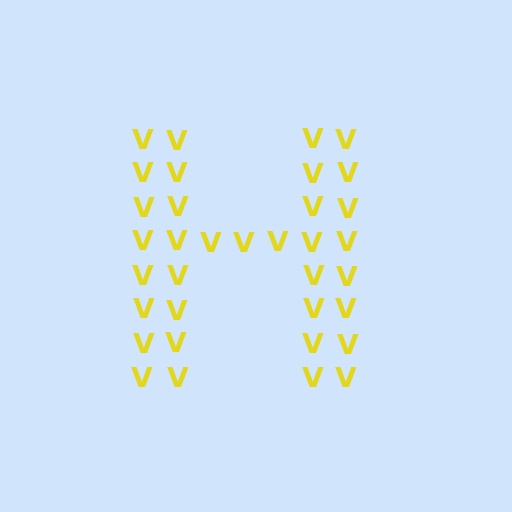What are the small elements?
The small elements are letter V's.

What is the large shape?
The large shape is the letter H.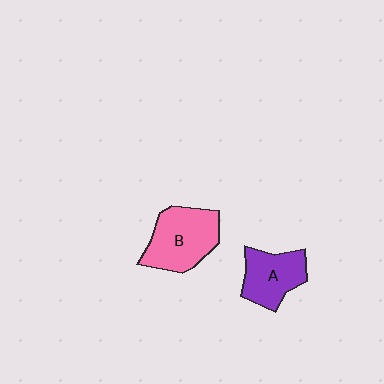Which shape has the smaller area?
Shape A (purple).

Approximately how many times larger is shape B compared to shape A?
Approximately 1.3 times.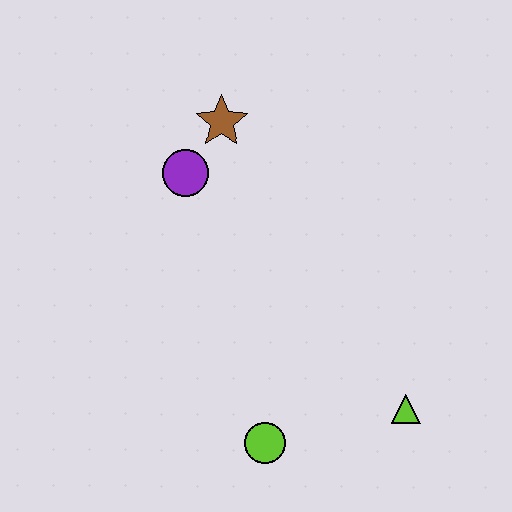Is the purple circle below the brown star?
Yes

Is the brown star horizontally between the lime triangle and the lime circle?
No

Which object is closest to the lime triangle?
The lime circle is closest to the lime triangle.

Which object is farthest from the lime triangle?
The brown star is farthest from the lime triangle.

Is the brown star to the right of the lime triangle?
No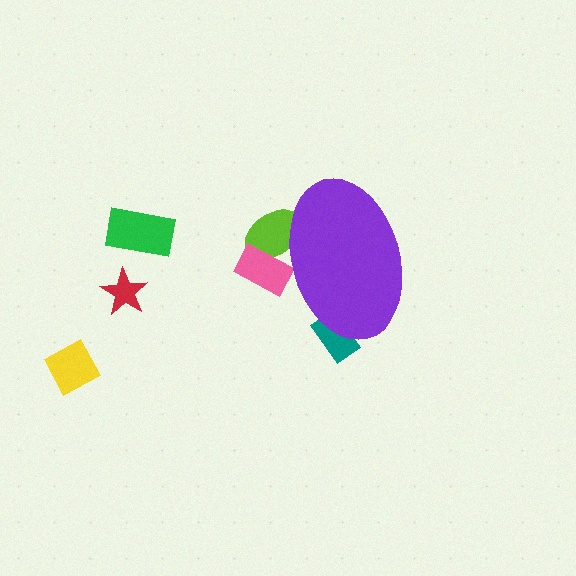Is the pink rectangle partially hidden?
Yes, the pink rectangle is partially hidden behind the purple ellipse.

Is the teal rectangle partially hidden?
Yes, the teal rectangle is partially hidden behind the purple ellipse.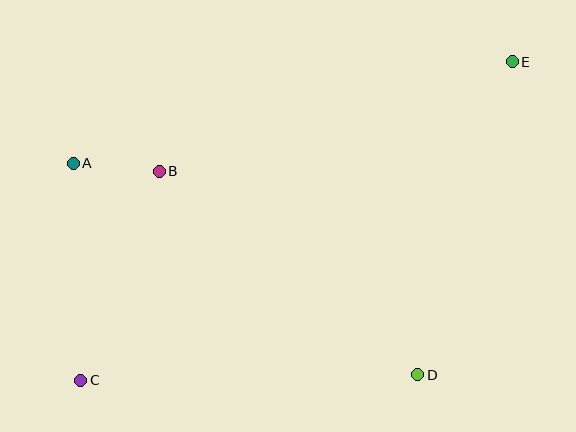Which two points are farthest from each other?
Points C and E are farthest from each other.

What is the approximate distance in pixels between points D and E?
The distance between D and E is approximately 327 pixels.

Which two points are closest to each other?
Points A and B are closest to each other.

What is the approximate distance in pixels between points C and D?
The distance between C and D is approximately 337 pixels.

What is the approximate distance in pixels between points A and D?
The distance between A and D is approximately 404 pixels.